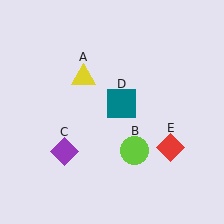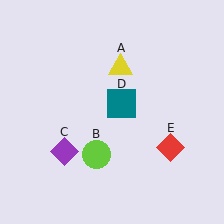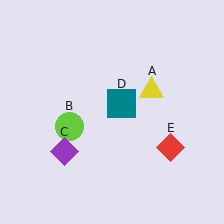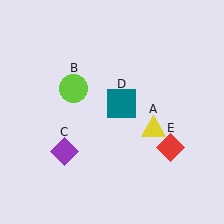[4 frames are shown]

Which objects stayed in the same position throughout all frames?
Purple diamond (object C) and teal square (object D) and red diamond (object E) remained stationary.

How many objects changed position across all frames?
2 objects changed position: yellow triangle (object A), lime circle (object B).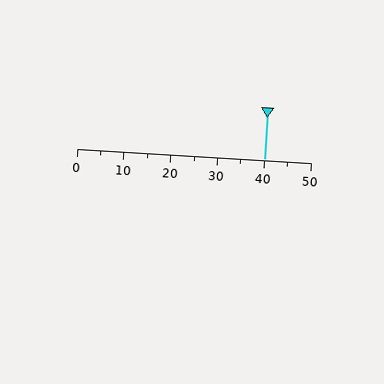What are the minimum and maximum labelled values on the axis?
The axis runs from 0 to 50.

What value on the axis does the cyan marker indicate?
The marker indicates approximately 40.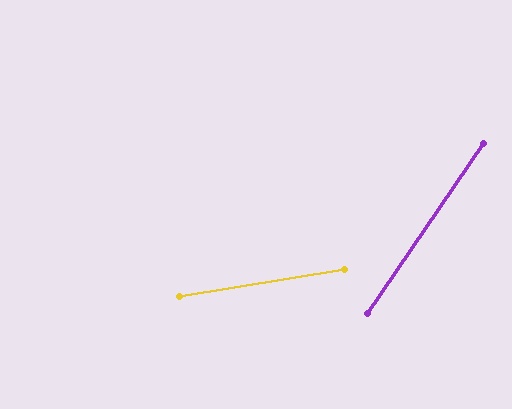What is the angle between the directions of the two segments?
Approximately 47 degrees.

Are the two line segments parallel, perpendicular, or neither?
Neither parallel nor perpendicular — they differ by about 47°.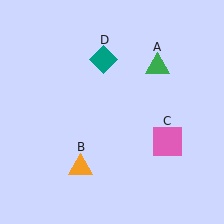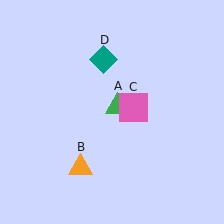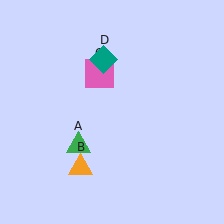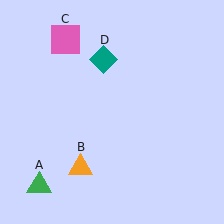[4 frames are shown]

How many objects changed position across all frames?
2 objects changed position: green triangle (object A), pink square (object C).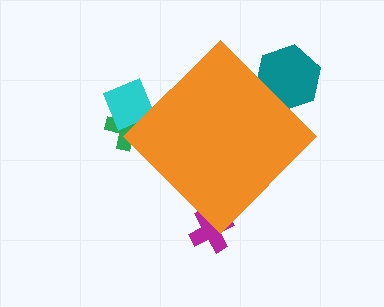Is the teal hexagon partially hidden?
Yes, the teal hexagon is partially hidden behind the orange diamond.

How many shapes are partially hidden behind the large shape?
4 shapes are partially hidden.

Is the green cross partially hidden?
Yes, the green cross is partially hidden behind the orange diamond.